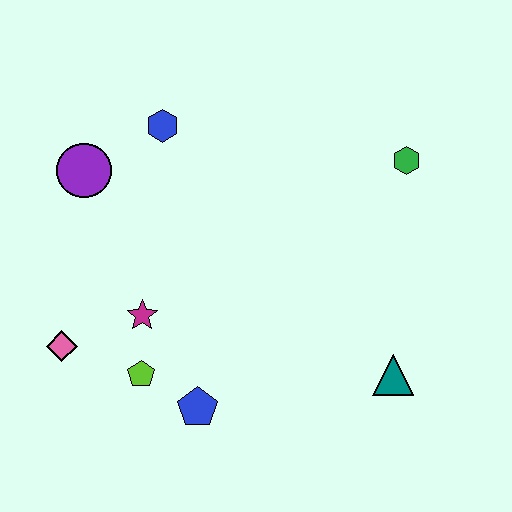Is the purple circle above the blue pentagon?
Yes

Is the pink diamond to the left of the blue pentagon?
Yes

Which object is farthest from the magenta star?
The green hexagon is farthest from the magenta star.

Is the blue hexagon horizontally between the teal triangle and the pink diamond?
Yes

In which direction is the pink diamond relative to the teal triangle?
The pink diamond is to the left of the teal triangle.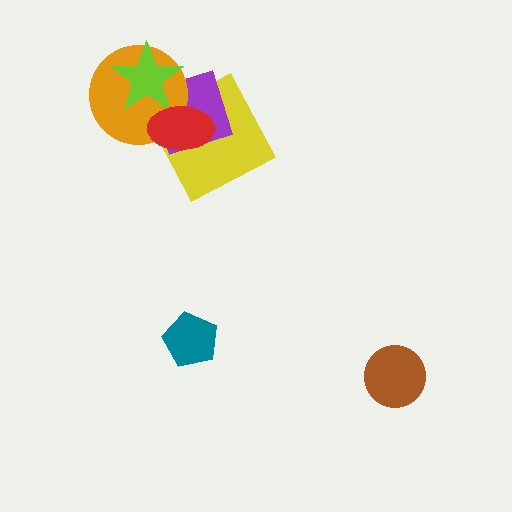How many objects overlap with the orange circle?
4 objects overlap with the orange circle.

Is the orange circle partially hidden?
Yes, it is partially covered by another shape.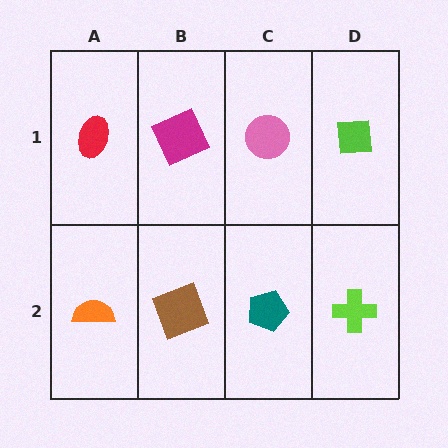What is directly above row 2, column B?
A magenta square.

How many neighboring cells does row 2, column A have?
2.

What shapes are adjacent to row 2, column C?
A pink circle (row 1, column C), a brown square (row 2, column B), a lime cross (row 2, column D).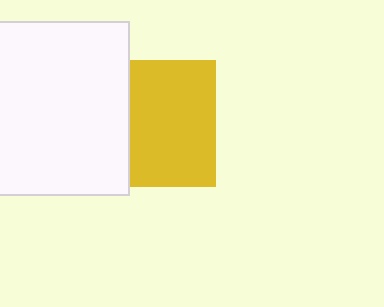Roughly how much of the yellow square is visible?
Most of it is visible (roughly 67%).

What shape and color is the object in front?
The object in front is a white square.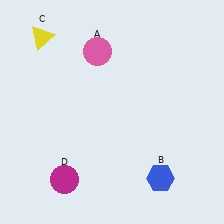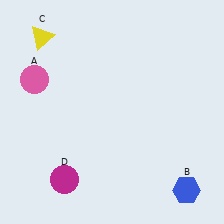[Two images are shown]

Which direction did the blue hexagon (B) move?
The blue hexagon (B) moved right.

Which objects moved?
The objects that moved are: the pink circle (A), the blue hexagon (B).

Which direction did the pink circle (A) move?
The pink circle (A) moved left.